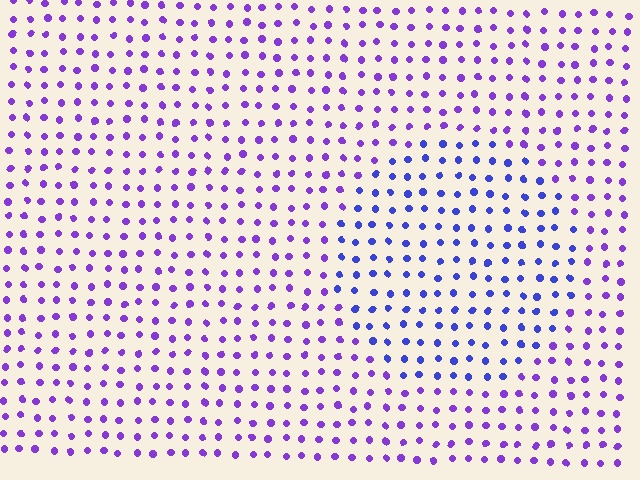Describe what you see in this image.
The image is filled with small purple elements in a uniform arrangement. A circle-shaped region is visible where the elements are tinted to a slightly different hue, forming a subtle color boundary.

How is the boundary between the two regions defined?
The boundary is defined purely by a slight shift in hue (about 34 degrees). Spacing, size, and orientation are identical on both sides.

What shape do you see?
I see a circle.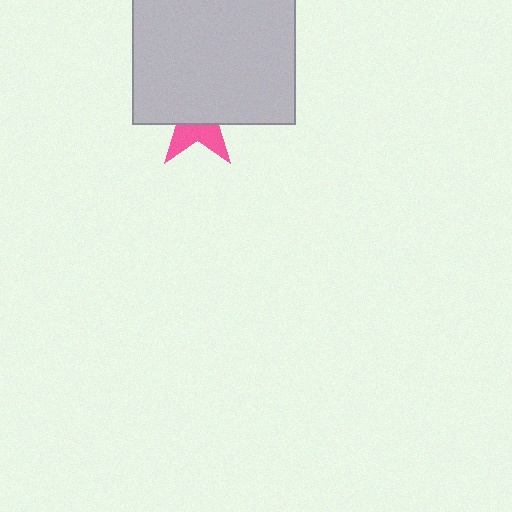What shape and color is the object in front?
The object in front is a light gray square.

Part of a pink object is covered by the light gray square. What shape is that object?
It is a star.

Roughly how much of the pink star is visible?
A small part of it is visible (roughly 36%).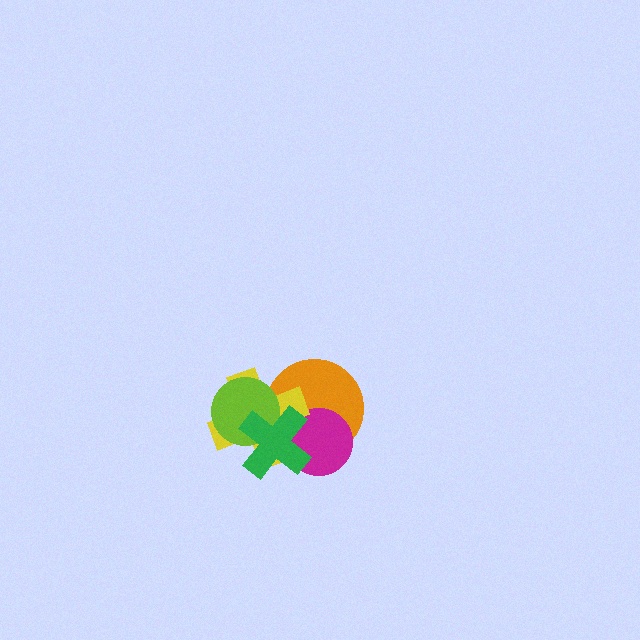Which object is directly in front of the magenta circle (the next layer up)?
The yellow cross is directly in front of the magenta circle.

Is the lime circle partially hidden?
Yes, it is partially covered by another shape.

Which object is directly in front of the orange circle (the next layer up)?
The magenta circle is directly in front of the orange circle.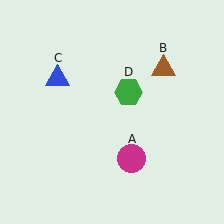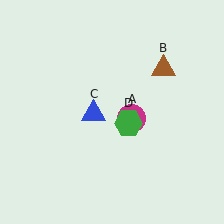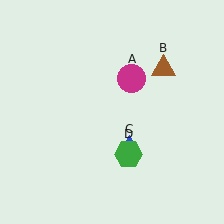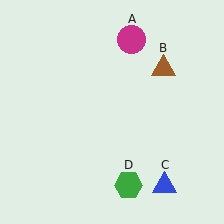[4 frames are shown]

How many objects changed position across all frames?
3 objects changed position: magenta circle (object A), blue triangle (object C), green hexagon (object D).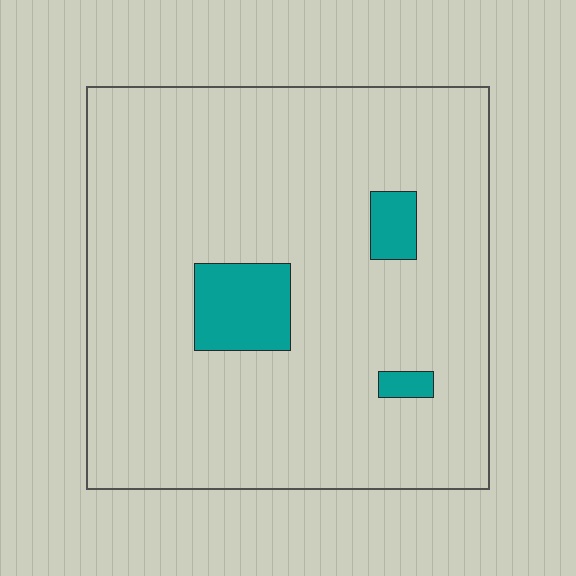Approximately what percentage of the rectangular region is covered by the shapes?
Approximately 10%.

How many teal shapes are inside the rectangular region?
3.